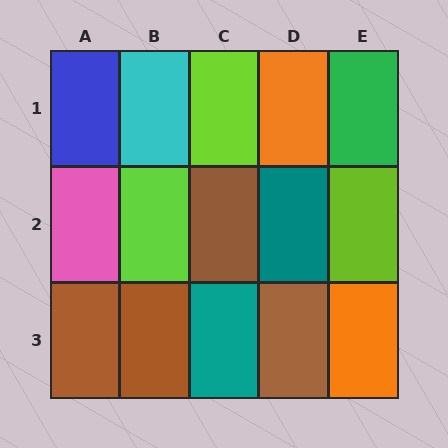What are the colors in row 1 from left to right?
Blue, cyan, lime, orange, green.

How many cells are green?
1 cell is green.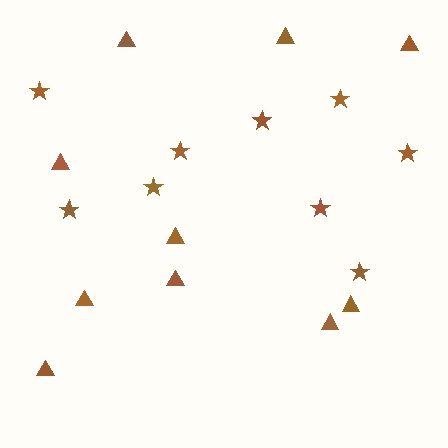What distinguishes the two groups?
There are 2 groups: one group of stars (9) and one group of triangles (10).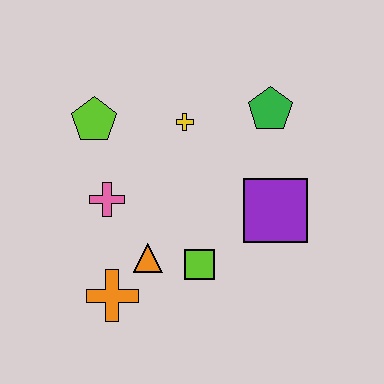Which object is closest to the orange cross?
The orange triangle is closest to the orange cross.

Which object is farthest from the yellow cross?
The orange cross is farthest from the yellow cross.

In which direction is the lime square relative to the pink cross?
The lime square is to the right of the pink cross.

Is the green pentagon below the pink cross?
No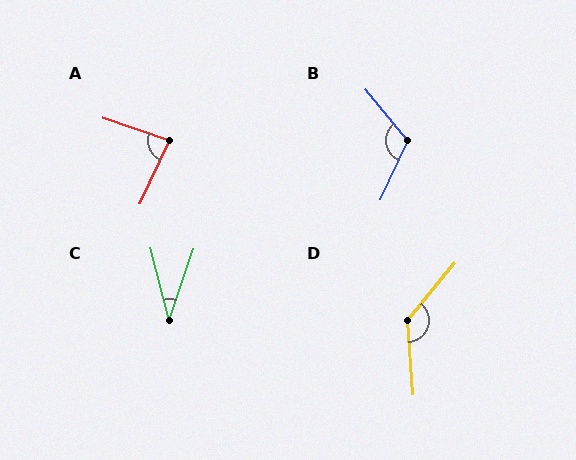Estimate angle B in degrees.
Approximately 116 degrees.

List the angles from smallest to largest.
C (34°), A (84°), B (116°), D (136°).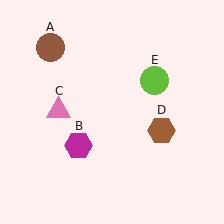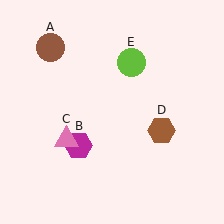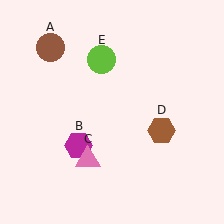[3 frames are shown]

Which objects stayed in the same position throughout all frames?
Brown circle (object A) and magenta hexagon (object B) and brown hexagon (object D) remained stationary.